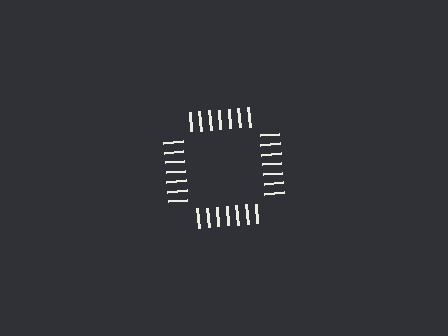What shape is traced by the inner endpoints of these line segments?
An illusory square — the line segments terminate on its edges but no continuous stroke is drawn.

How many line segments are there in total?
28 — 7 along each of the 4 edges.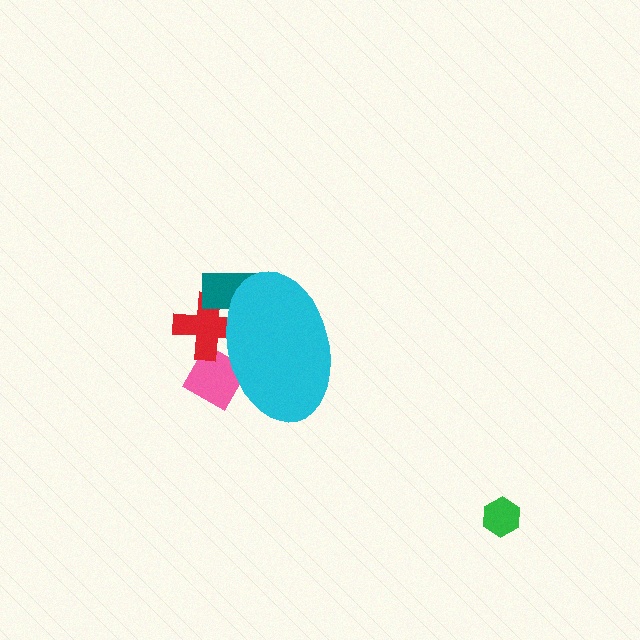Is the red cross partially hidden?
Yes, the red cross is partially hidden behind the cyan ellipse.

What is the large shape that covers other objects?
A cyan ellipse.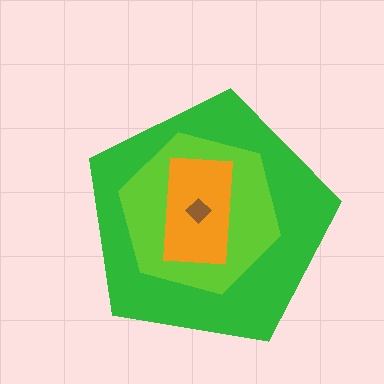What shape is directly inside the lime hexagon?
The orange rectangle.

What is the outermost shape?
The green pentagon.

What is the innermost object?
The brown diamond.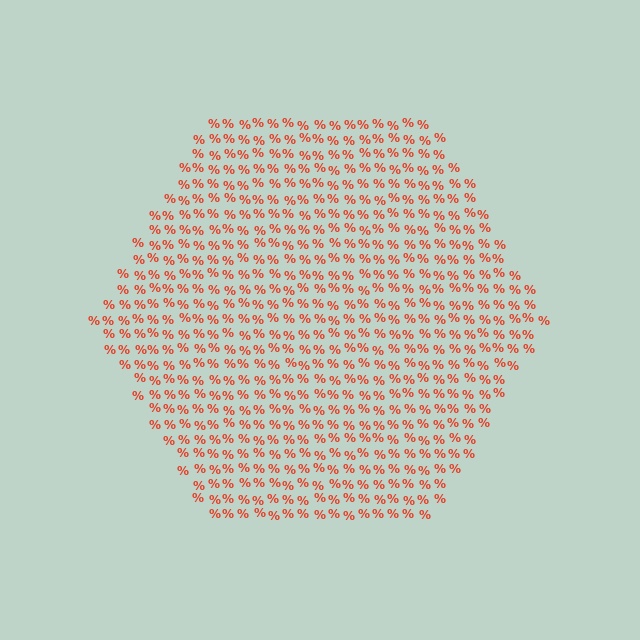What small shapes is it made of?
It is made of small percent signs.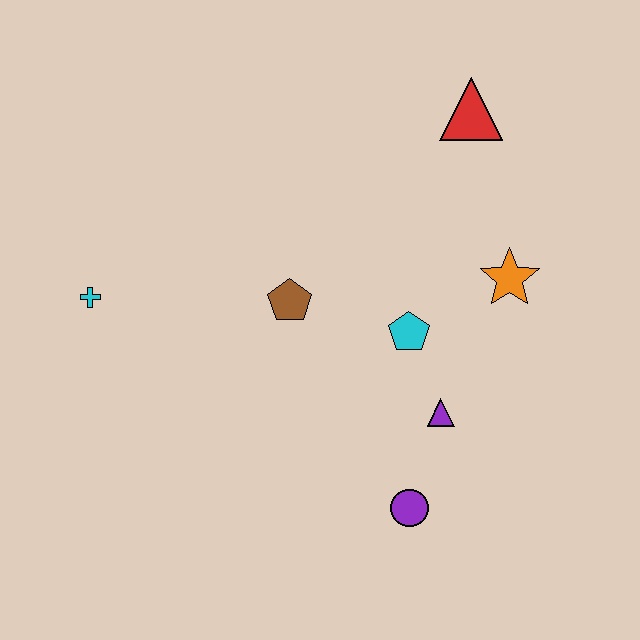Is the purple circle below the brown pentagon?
Yes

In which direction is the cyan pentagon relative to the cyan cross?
The cyan pentagon is to the right of the cyan cross.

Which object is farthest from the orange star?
The cyan cross is farthest from the orange star.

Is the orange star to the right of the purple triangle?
Yes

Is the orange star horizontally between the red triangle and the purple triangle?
No